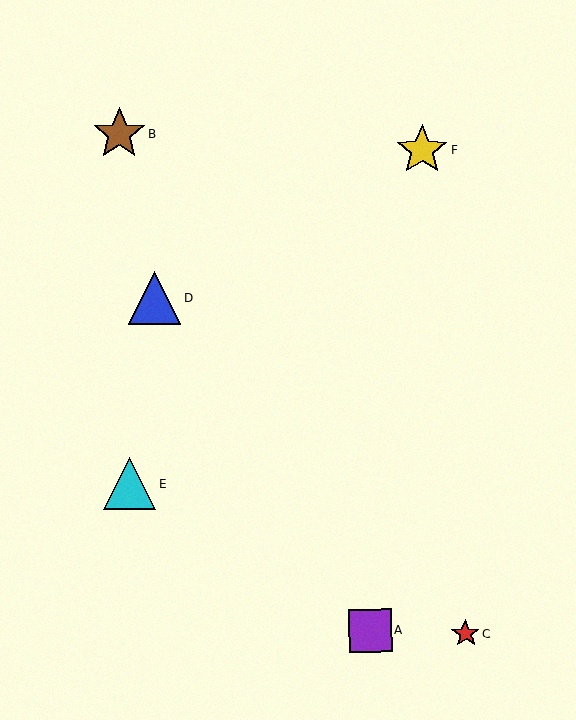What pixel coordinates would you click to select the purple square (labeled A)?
Click at (370, 630) to select the purple square A.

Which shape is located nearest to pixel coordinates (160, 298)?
The blue triangle (labeled D) at (154, 298) is nearest to that location.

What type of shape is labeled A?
Shape A is a purple square.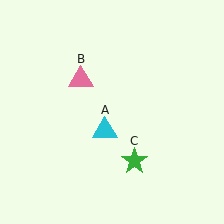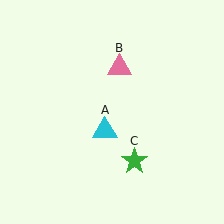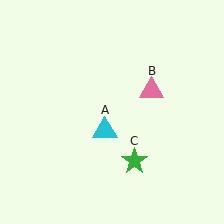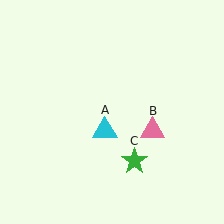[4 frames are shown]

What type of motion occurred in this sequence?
The pink triangle (object B) rotated clockwise around the center of the scene.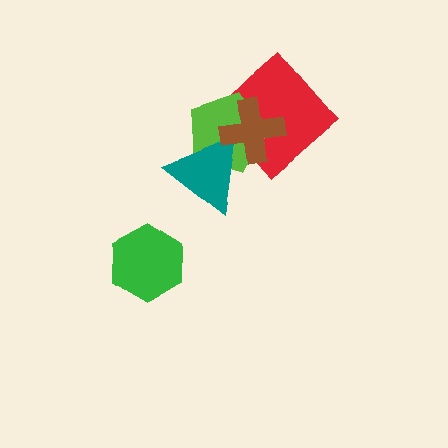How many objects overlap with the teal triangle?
2 objects overlap with the teal triangle.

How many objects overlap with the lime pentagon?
3 objects overlap with the lime pentagon.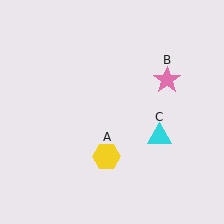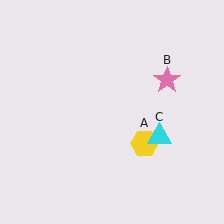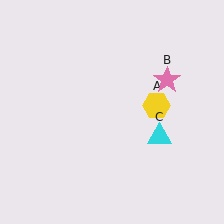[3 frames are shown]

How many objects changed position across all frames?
1 object changed position: yellow hexagon (object A).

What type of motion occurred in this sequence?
The yellow hexagon (object A) rotated counterclockwise around the center of the scene.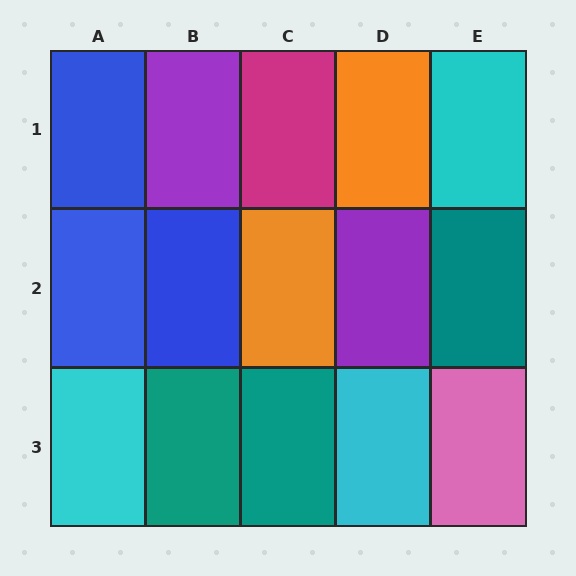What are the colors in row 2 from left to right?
Blue, blue, orange, purple, teal.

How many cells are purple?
2 cells are purple.